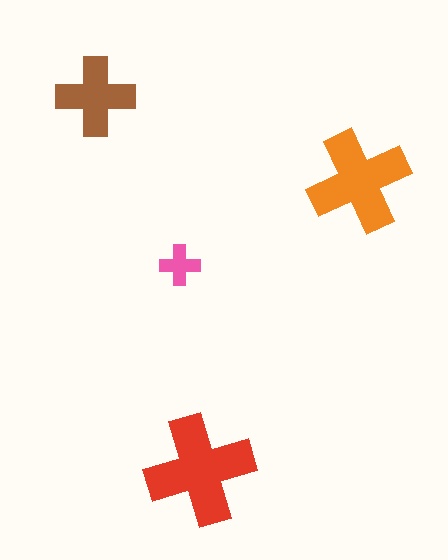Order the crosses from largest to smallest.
the red one, the orange one, the brown one, the pink one.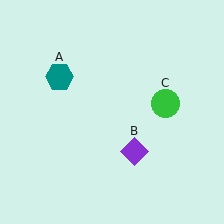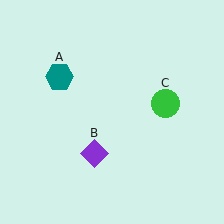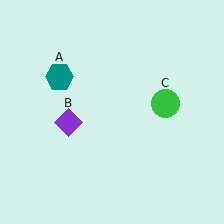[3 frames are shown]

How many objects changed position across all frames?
1 object changed position: purple diamond (object B).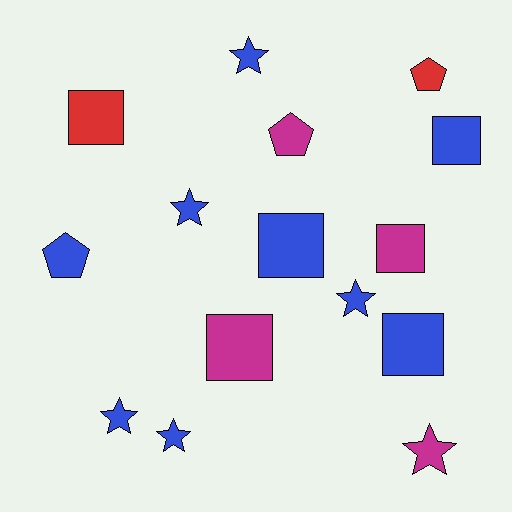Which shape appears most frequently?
Square, with 6 objects.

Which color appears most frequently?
Blue, with 9 objects.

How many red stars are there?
There are no red stars.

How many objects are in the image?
There are 15 objects.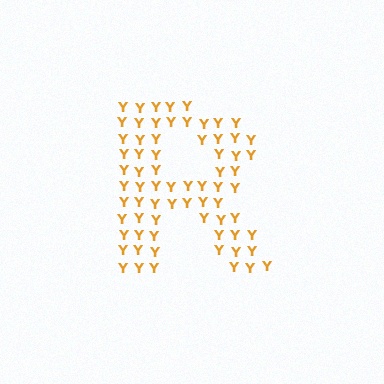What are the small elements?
The small elements are letter Y's.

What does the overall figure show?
The overall figure shows the letter R.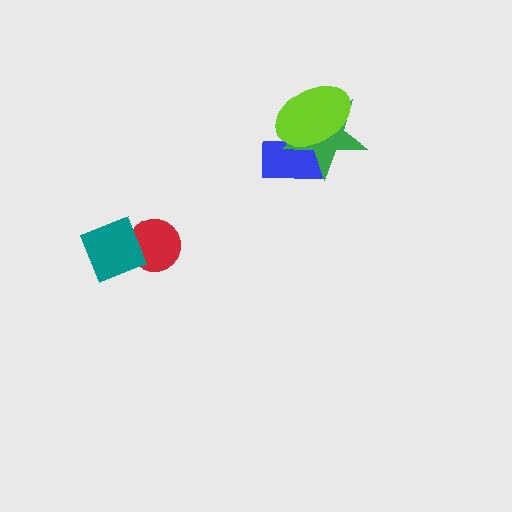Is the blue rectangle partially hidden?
Yes, it is partially covered by another shape.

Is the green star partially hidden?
Yes, it is partially covered by another shape.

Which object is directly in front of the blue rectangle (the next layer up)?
The green star is directly in front of the blue rectangle.